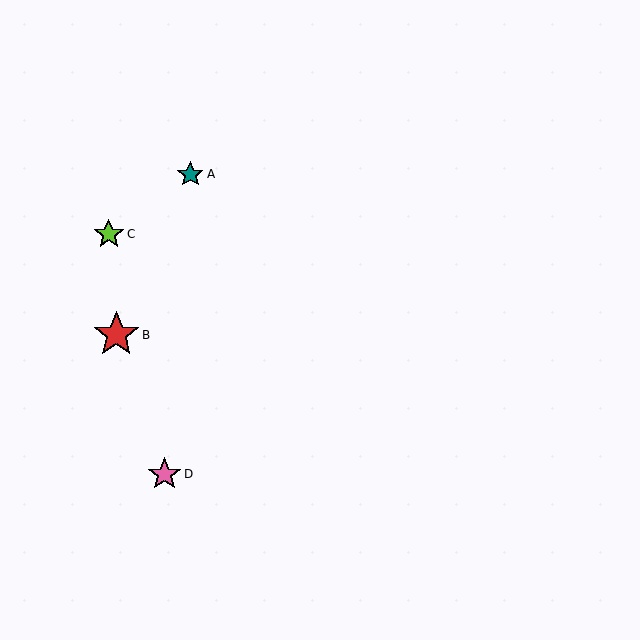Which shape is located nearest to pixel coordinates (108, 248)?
The lime star (labeled C) at (109, 234) is nearest to that location.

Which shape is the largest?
The red star (labeled B) is the largest.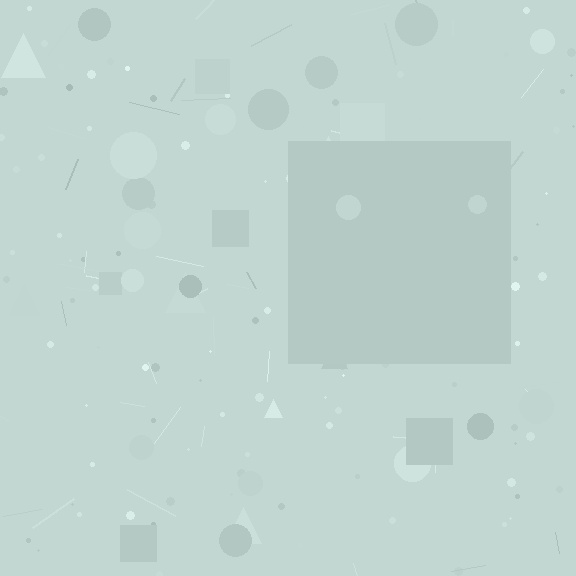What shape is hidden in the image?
A square is hidden in the image.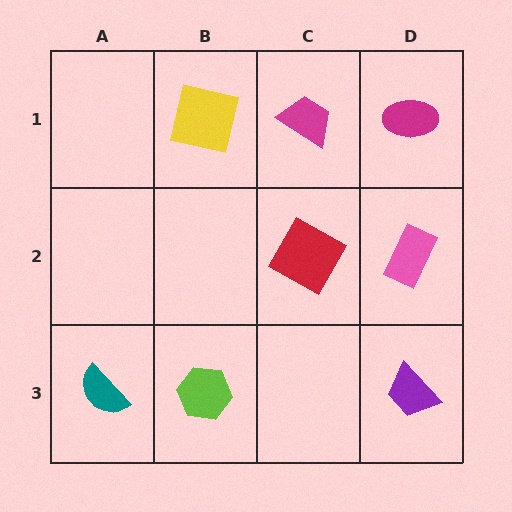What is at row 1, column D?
A magenta ellipse.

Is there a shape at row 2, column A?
No, that cell is empty.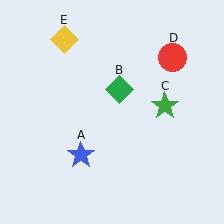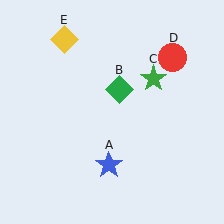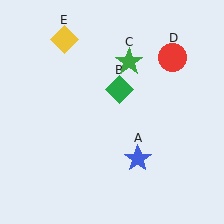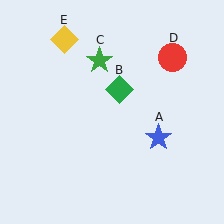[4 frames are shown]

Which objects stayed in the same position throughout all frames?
Green diamond (object B) and red circle (object D) and yellow diamond (object E) remained stationary.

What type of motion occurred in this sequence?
The blue star (object A), green star (object C) rotated counterclockwise around the center of the scene.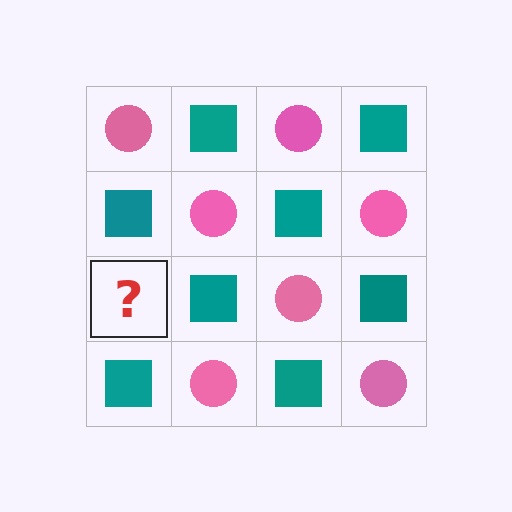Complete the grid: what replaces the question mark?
The question mark should be replaced with a pink circle.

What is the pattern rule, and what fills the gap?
The rule is that it alternates pink circle and teal square in a checkerboard pattern. The gap should be filled with a pink circle.